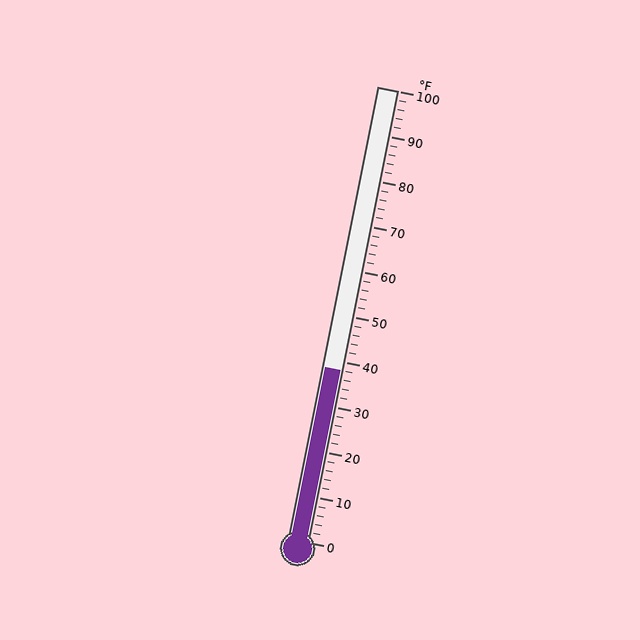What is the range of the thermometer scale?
The thermometer scale ranges from 0°F to 100°F.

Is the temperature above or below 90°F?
The temperature is below 90°F.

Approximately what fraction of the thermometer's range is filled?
The thermometer is filled to approximately 40% of its range.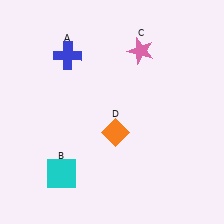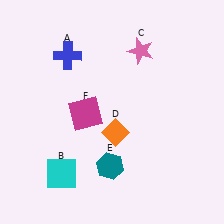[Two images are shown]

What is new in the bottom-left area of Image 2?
A teal hexagon (E) was added in the bottom-left area of Image 2.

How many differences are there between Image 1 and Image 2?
There are 2 differences between the two images.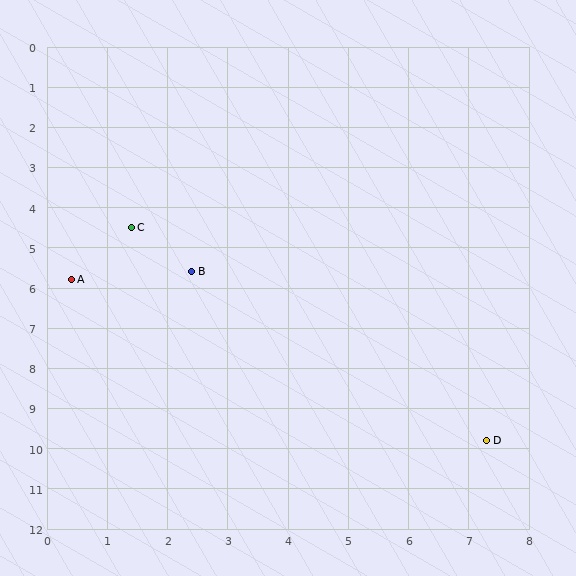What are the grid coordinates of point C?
Point C is at approximately (1.4, 4.5).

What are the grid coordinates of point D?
Point D is at approximately (7.3, 9.8).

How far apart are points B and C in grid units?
Points B and C are about 1.5 grid units apart.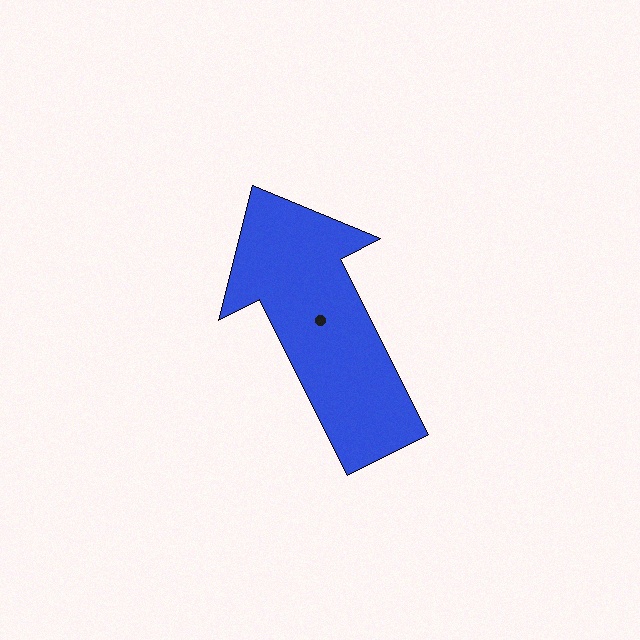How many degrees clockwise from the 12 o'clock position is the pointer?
Approximately 333 degrees.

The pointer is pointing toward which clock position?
Roughly 11 o'clock.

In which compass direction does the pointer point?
Northwest.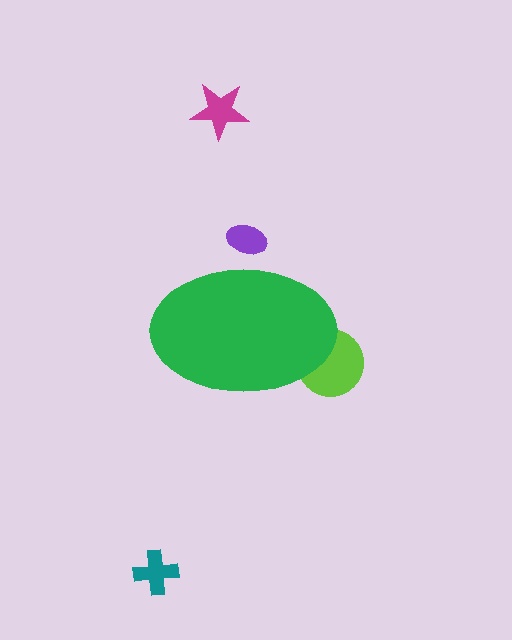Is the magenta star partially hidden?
No, the magenta star is fully visible.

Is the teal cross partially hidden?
No, the teal cross is fully visible.